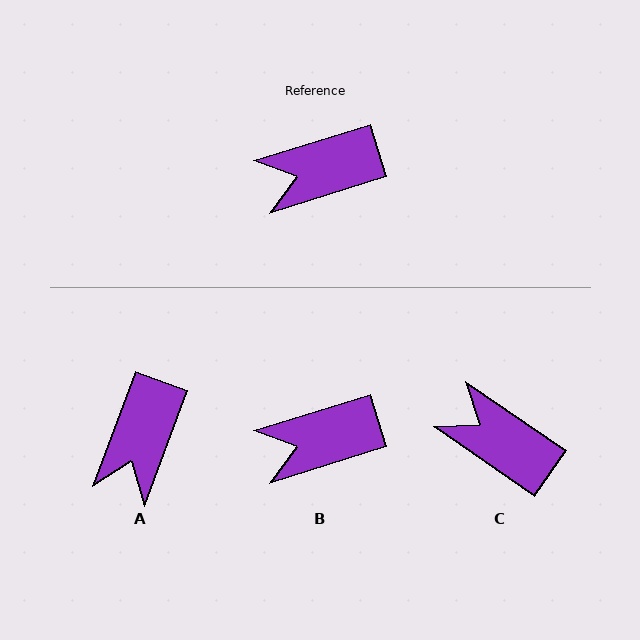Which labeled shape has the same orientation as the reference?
B.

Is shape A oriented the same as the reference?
No, it is off by about 52 degrees.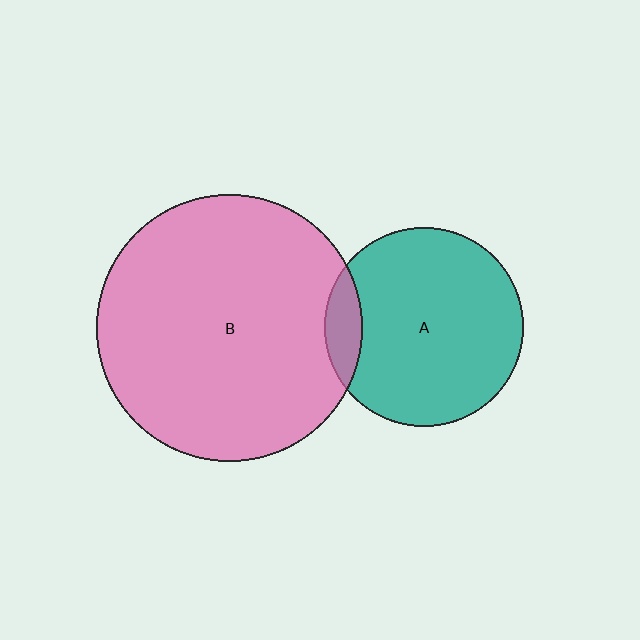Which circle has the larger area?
Circle B (pink).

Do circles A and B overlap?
Yes.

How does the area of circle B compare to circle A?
Approximately 1.8 times.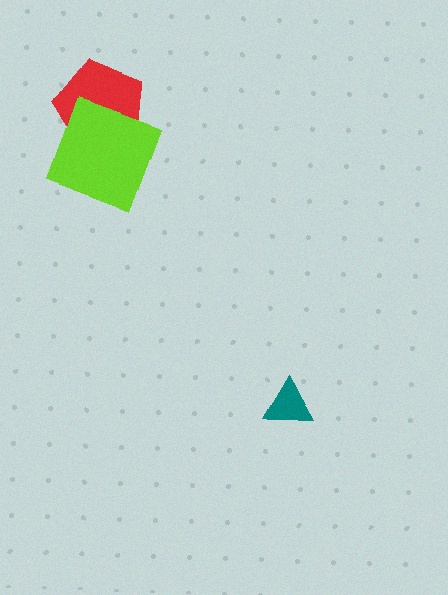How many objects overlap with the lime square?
1 object overlaps with the lime square.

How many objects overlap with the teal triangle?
0 objects overlap with the teal triangle.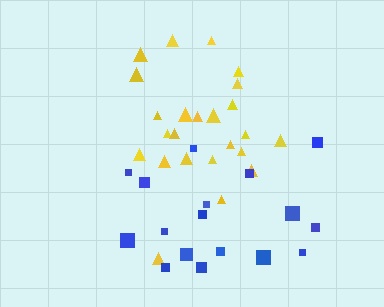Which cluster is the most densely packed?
Yellow.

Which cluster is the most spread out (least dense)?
Blue.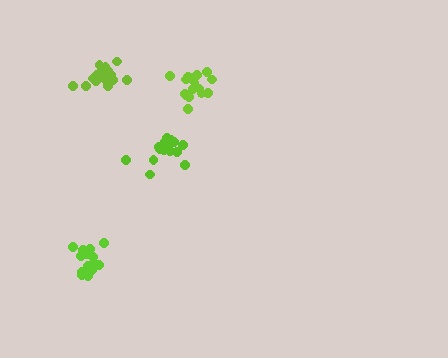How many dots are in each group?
Group 1: 15 dots, Group 2: 20 dots, Group 3: 16 dots, Group 4: 17 dots (68 total).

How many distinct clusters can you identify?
There are 4 distinct clusters.